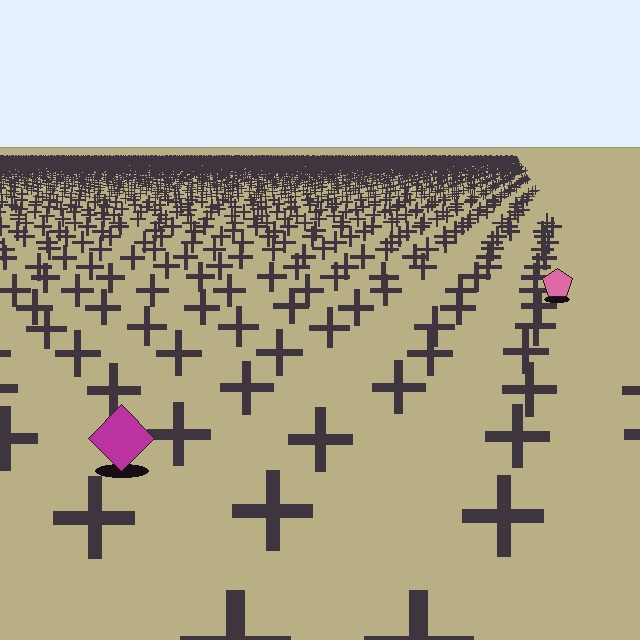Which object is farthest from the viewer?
The pink pentagon is farthest from the viewer. It appears smaller and the ground texture around it is denser.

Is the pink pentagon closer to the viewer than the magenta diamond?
No. The magenta diamond is closer — you can tell from the texture gradient: the ground texture is coarser near it.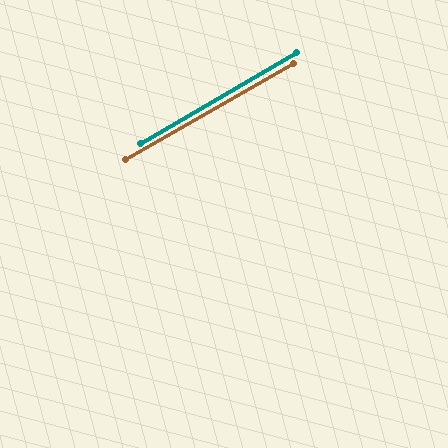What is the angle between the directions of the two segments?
Approximately 1 degree.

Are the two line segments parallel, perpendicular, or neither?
Parallel — their directions differ by only 0.6°.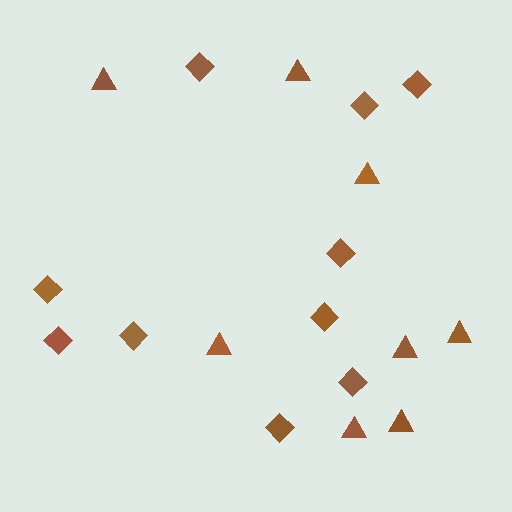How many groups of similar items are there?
There are 2 groups: one group of triangles (8) and one group of diamonds (10).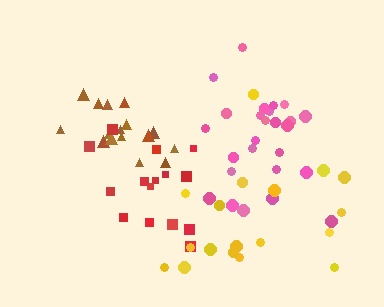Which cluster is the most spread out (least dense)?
Yellow.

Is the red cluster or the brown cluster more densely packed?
Brown.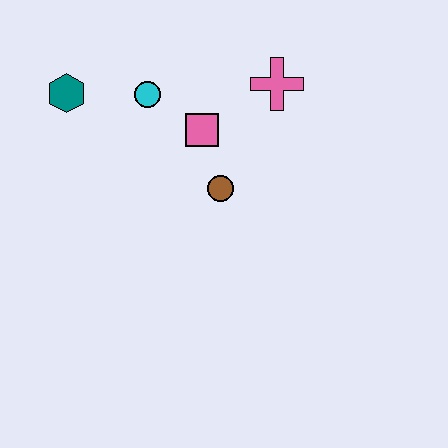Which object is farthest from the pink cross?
The teal hexagon is farthest from the pink cross.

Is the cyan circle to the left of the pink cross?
Yes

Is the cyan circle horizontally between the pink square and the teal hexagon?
Yes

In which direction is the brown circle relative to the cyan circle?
The brown circle is below the cyan circle.